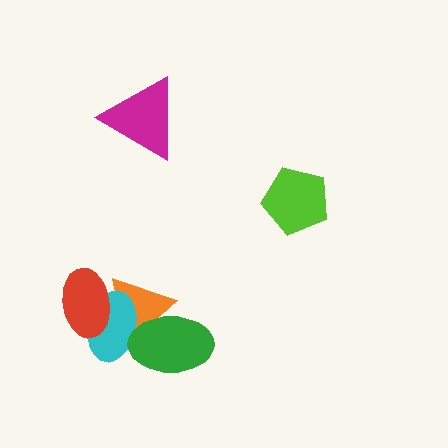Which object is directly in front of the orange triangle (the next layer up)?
The cyan ellipse is directly in front of the orange triangle.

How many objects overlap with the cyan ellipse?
3 objects overlap with the cyan ellipse.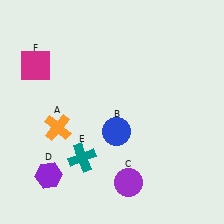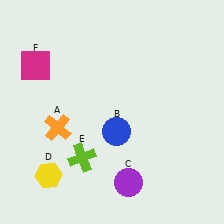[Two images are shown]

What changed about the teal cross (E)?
In Image 1, E is teal. In Image 2, it changed to lime.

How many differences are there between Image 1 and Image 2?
There are 2 differences between the two images.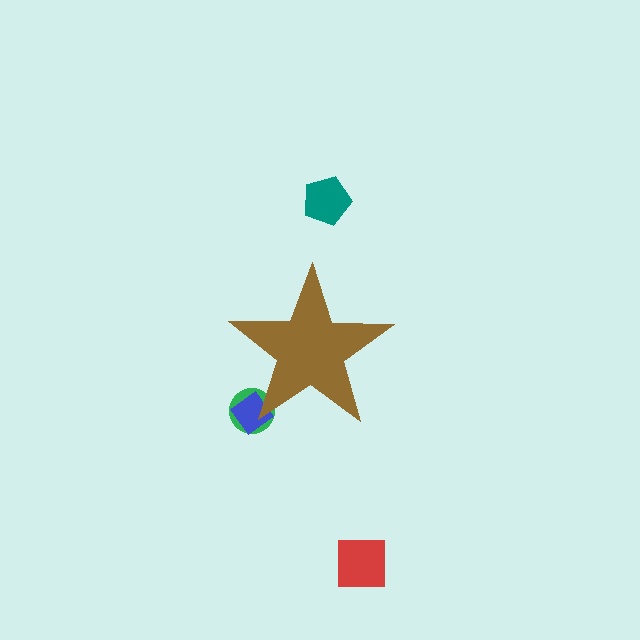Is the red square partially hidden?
No, the red square is fully visible.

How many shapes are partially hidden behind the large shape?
2 shapes are partially hidden.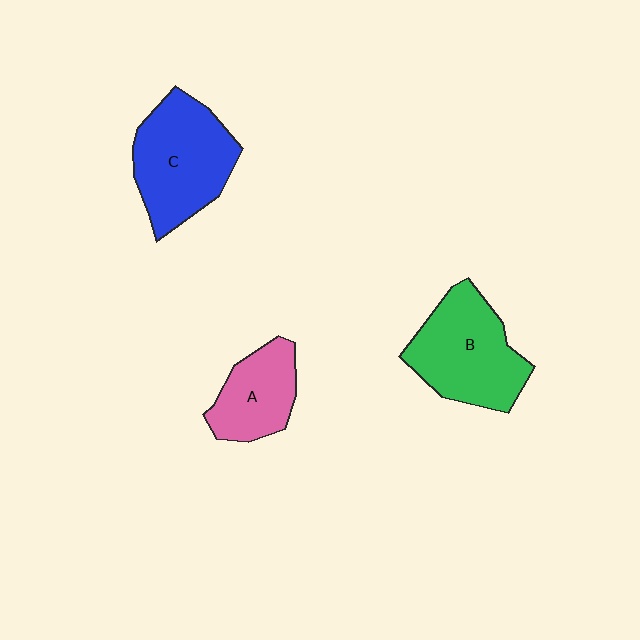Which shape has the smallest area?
Shape A (pink).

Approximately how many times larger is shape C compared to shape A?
Approximately 1.6 times.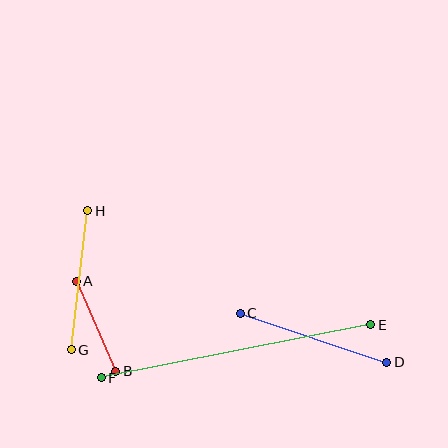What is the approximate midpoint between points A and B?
The midpoint is at approximately (96, 326) pixels.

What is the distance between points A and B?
The distance is approximately 98 pixels.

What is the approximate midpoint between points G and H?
The midpoint is at approximately (79, 280) pixels.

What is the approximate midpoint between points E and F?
The midpoint is at approximately (236, 351) pixels.